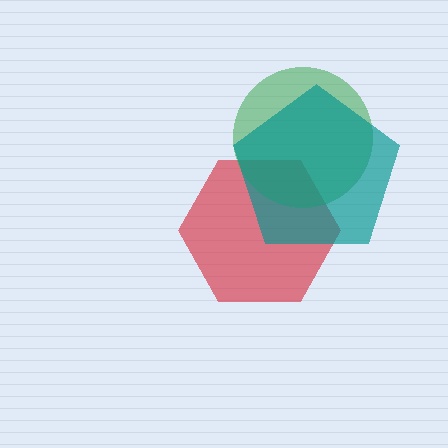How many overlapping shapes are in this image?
There are 3 overlapping shapes in the image.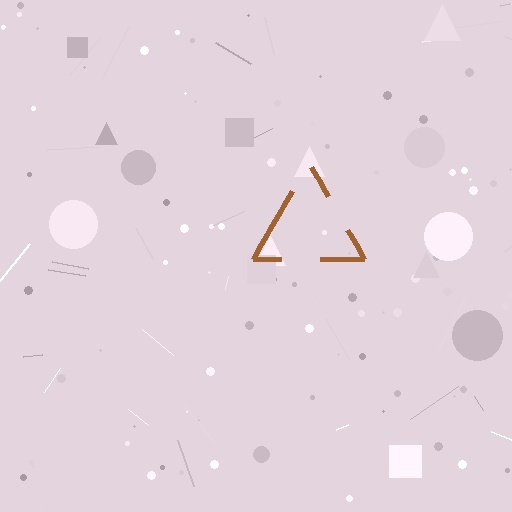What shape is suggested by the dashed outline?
The dashed outline suggests a triangle.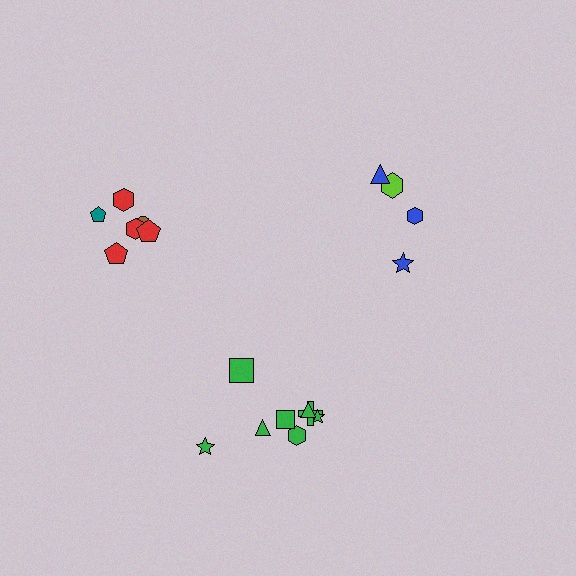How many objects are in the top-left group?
There are 6 objects.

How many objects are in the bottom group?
There are 8 objects.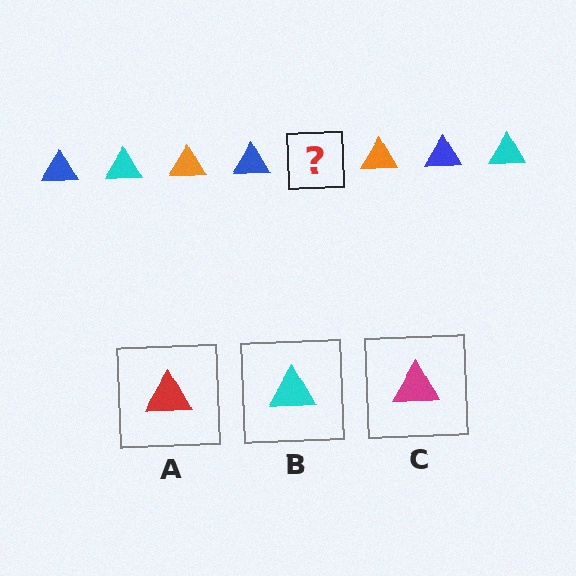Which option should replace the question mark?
Option B.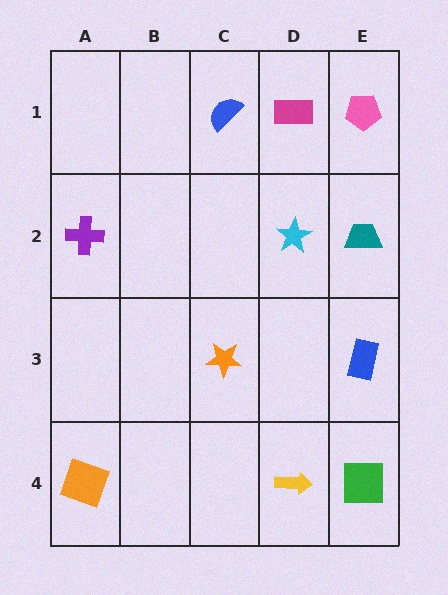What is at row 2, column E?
A teal trapezoid.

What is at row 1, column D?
A magenta rectangle.